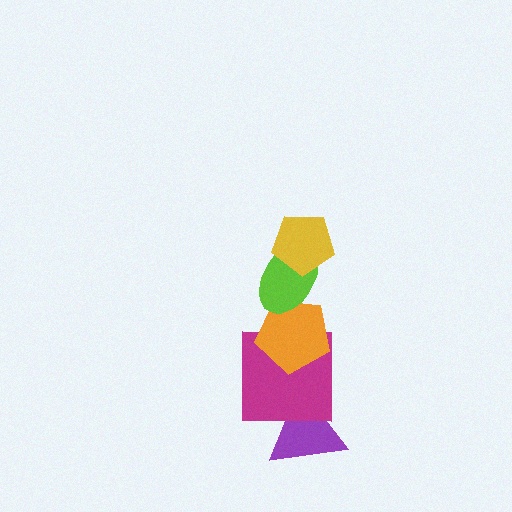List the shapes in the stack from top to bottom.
From top to bottom: the yellow pentagon, the lime ellipse, the orange pentagon, the magenta square, the purple triangle.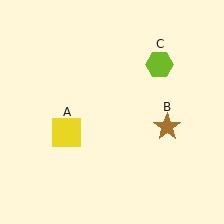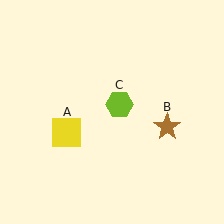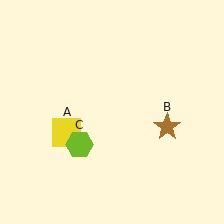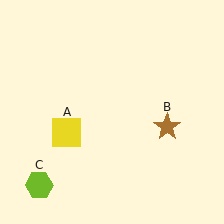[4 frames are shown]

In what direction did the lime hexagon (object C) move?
The lime hexagon (object C) moved down and to the left.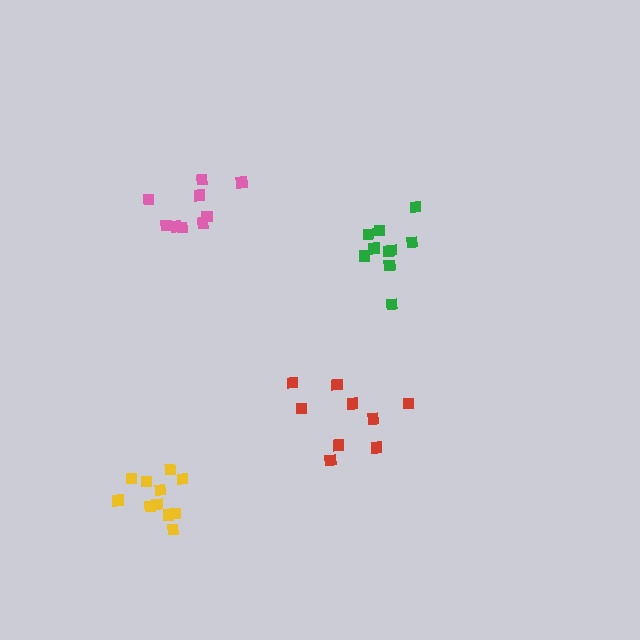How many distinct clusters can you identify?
There are 4 distinct clusters.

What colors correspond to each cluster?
The clusters are colored: pink, red, yellow, green.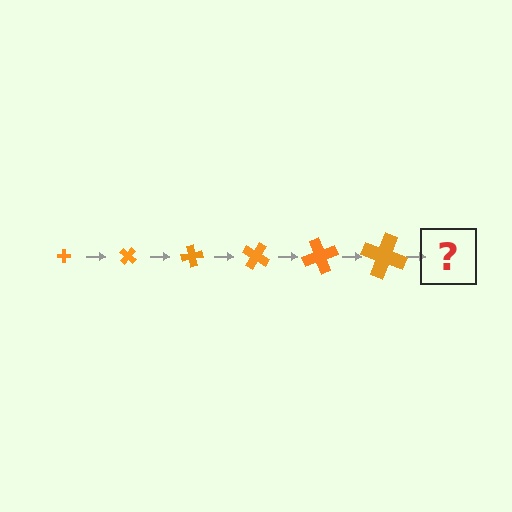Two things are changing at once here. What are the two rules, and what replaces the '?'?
The two rules are that the cross grows larger each step and it rotates 40 degrees each step. The '?' should be a cross, larger than the previous one and rotated 240 degrees from the start.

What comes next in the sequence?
The next element should be a cross, larger than the previous one and rotated 240 degrees from the start.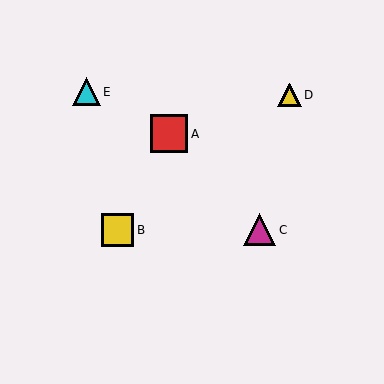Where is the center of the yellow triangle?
The center of the yellow triangle is at (289, 95).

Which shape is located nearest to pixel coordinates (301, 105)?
The yellow triangle (labeled D) at (289, 95) is nearest to that location.